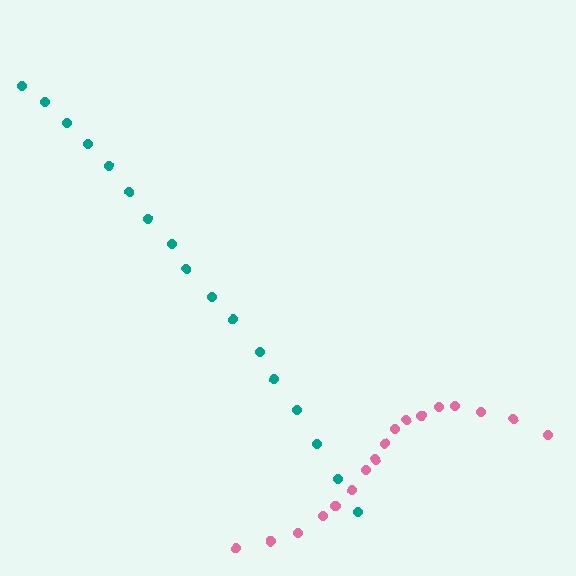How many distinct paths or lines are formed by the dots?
There are 2 distinct paths.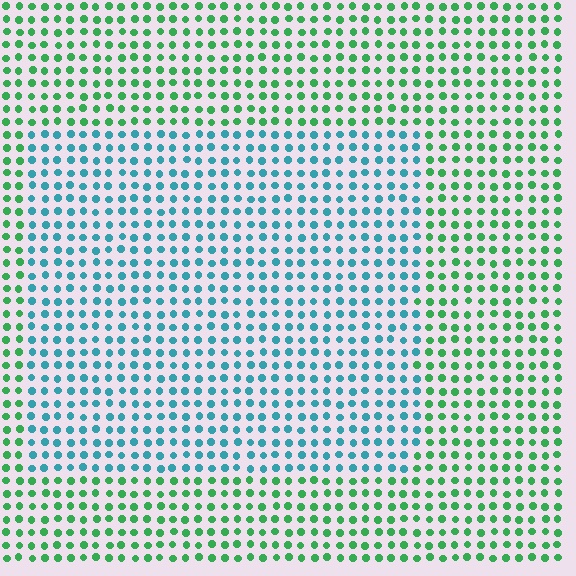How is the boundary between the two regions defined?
The boundary is defined purely by a slight shift in hue (about 51 degrees). Spacing, size, and orientation are identical on both sides.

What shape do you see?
I see a rectangle.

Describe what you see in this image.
The image is filled with small green elements in a uniform arrangement. A rectangle-shaped region is visible where the elements are tinted to a slightly different hue, forming a subtle color boundary.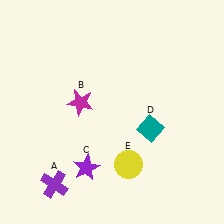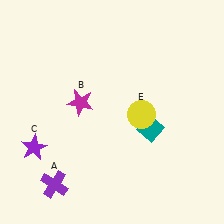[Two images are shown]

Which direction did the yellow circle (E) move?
The yellow circle (E) moved up.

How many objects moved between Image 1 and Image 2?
2 objects moved between the two images.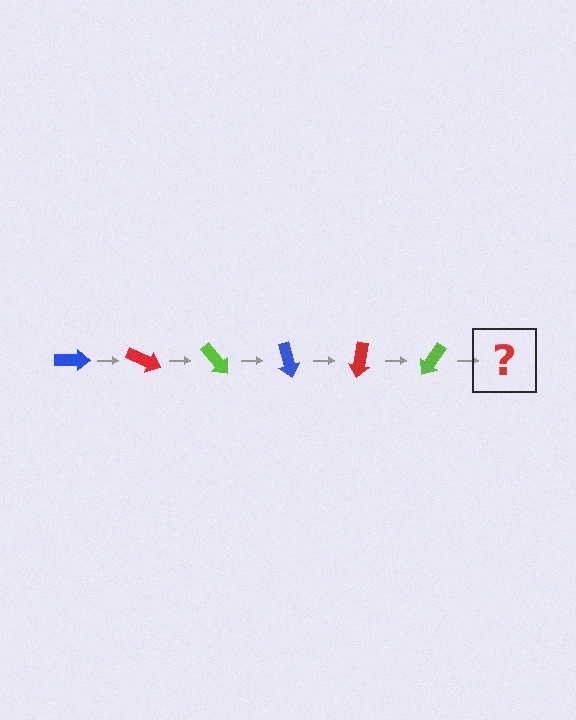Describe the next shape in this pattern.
It should be a blue arrow, rotated 150 degrees from the start.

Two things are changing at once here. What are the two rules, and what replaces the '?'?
The two rules are that it rotates 25 degrees each step and the color cycles through blue, red, and lime. The '?' should be a blue arrow, rotated 150 degrees from the start.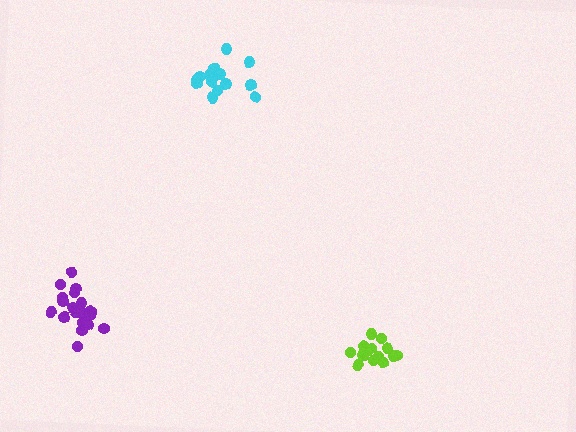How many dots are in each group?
Group 1: 14 dots, Group 2: 19 dots, Group 3: 17 dots (50 total).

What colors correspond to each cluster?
The clusters are colored: lime, purple, cyan.